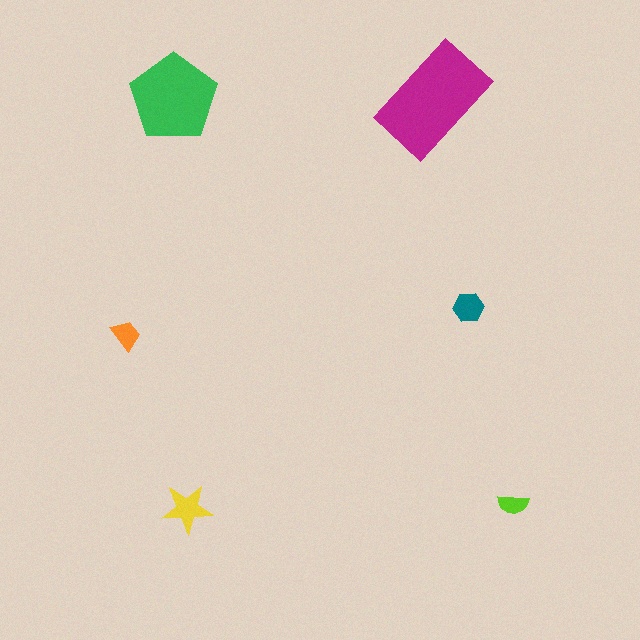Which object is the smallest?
The lime semicircle.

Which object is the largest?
The magenta rectangle.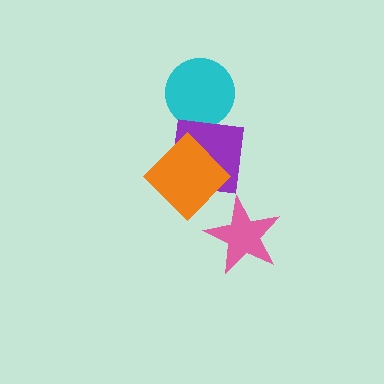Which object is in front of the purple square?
The orange diamond is in front of the purple square.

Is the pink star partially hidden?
No, no other shape covers it.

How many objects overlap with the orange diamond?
1 object overlaps with the orange diamond.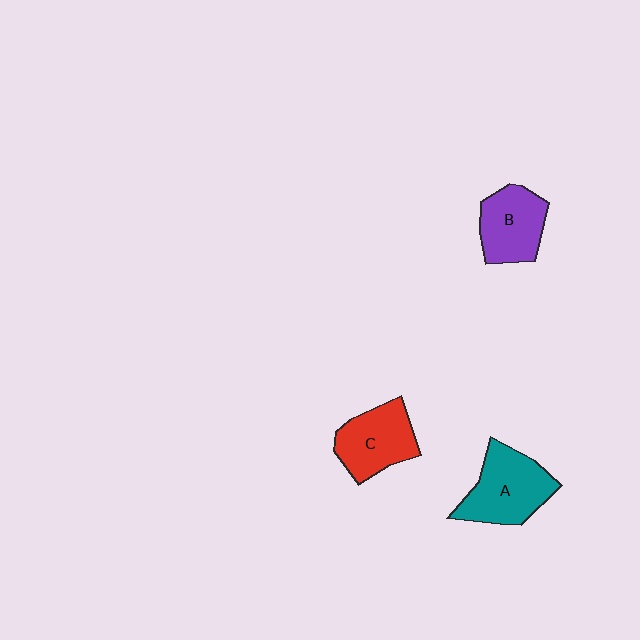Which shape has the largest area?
Shape A (teal).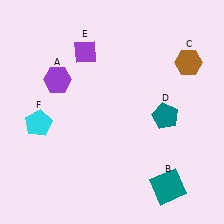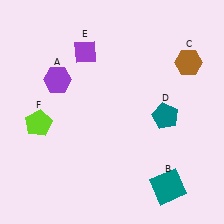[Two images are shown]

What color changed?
The pentagon (F) changed from cyan in Image 1 to lime in Image 2.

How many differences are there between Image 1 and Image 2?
There is 1 difference between the two images.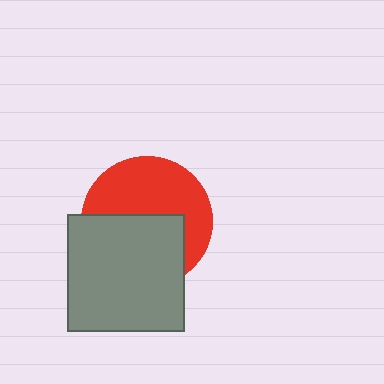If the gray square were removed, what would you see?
You would see the complete red circle.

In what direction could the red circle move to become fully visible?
The red circle could move up. That would shift it out from behind the gray square entirely.